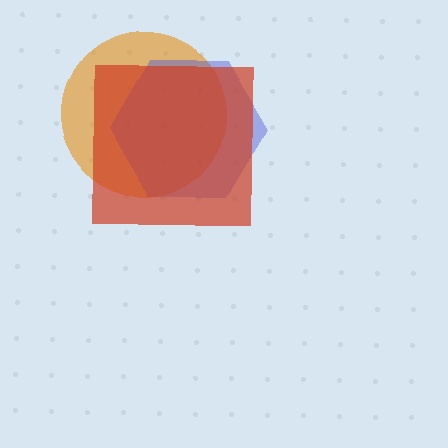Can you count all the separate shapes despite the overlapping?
Yes, there are 3 separate shapes.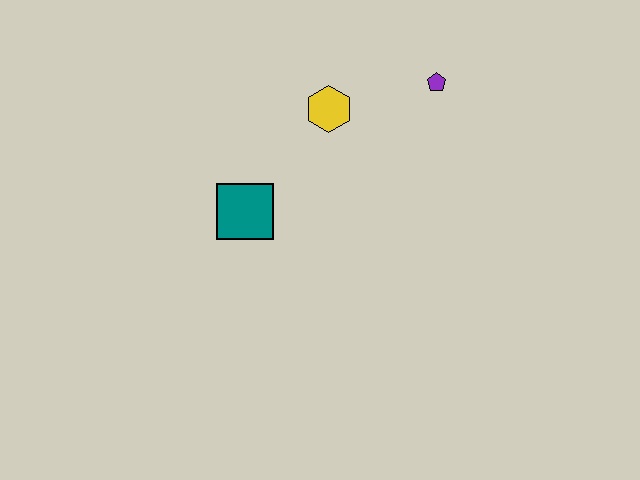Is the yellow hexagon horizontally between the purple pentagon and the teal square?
Yes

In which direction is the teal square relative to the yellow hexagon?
The teal square is below the yellow hexagon.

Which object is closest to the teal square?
The yellow hexagon is closest to the teal square.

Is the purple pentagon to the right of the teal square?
Yes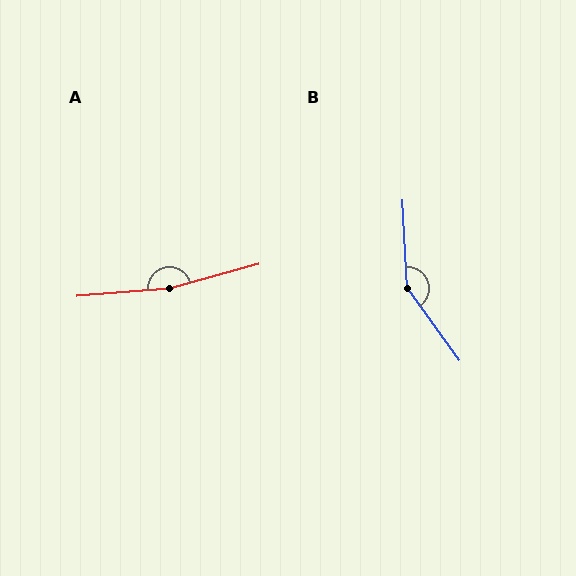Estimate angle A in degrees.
Approximately 169 degrees.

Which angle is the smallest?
B, at approximately 148 degrees.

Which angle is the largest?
A, at approximately 169 degrees.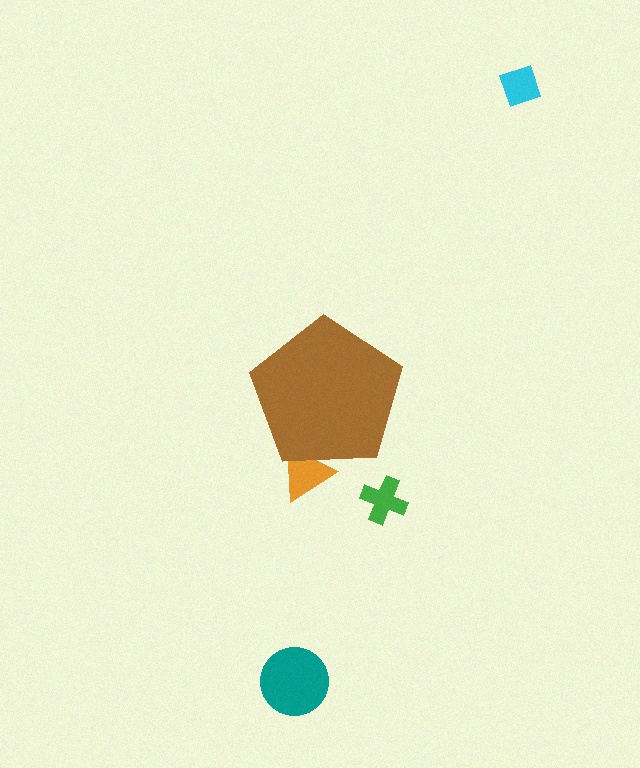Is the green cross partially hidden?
No, the green cross is fully visible.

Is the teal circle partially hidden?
No, the teal circle is fully visible.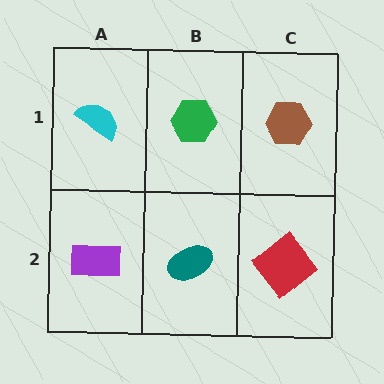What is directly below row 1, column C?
A red diamond.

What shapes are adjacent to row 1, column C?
A red diamond (row 2, column C), a green hexagon (row 1, column B).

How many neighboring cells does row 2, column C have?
2.